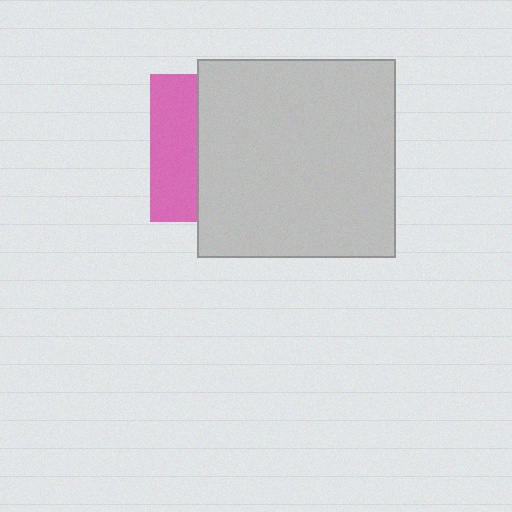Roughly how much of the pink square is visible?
A small part of it is visible (roughly 32%).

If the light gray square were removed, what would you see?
You would see the complete pink square.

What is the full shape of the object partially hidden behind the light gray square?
The partially hidden object is a pink square.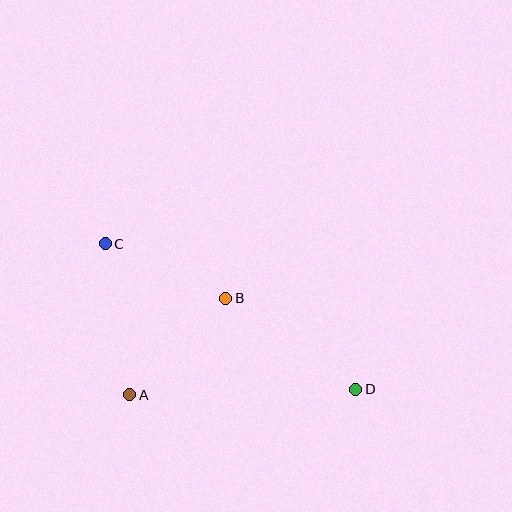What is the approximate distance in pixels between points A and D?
The distance between A and D is approximately 226 pixels.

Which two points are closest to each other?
Points B and C are closest to each other.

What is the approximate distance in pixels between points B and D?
The distance between B and D is approximately 159 pixels.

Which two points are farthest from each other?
Points C and D are farthest from each other.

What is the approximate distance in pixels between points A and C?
The distance between A and C is approximately 153 pixels.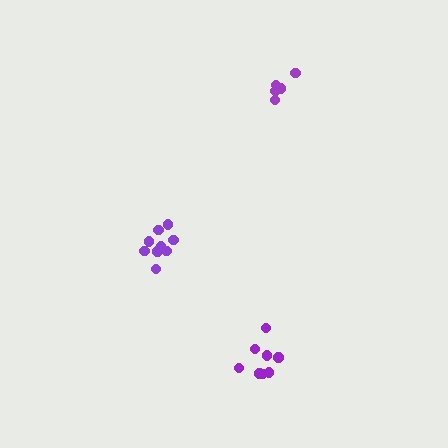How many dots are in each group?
Group 1: 9 dots, Group 2: 8 dots, Group 3: 7 dots (24 total).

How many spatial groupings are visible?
There are 3 spatial groupings.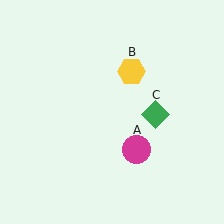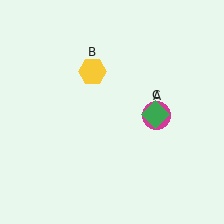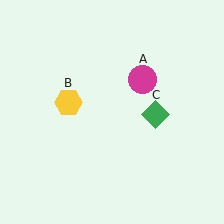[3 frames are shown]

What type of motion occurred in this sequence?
The magenta circle (object A), yellow hexagon (object B) rotated counterclockwise around the center of the scene.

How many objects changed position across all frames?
2 objects changed position: magenta circle (object A), yellow hexagon (object B).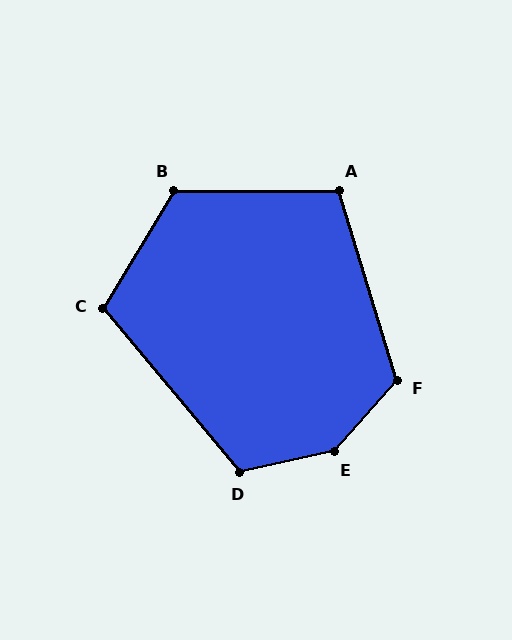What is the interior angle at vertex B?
Approximately 121 degrees (obtuse).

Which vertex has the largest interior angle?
E, at approximately 143 degrees.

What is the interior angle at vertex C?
Approximately 109 degrees (obtuse).